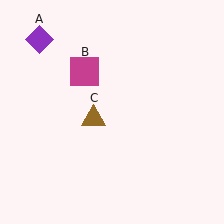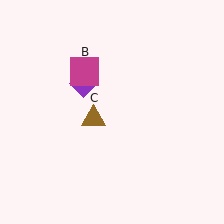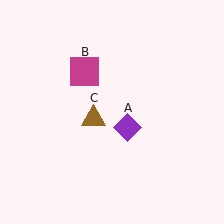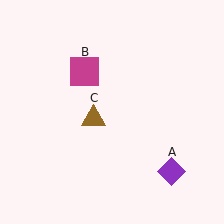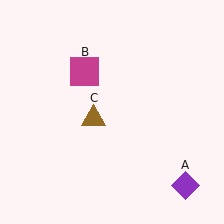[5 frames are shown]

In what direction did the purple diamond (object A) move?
The purple diamond (object A) moved down and to the right.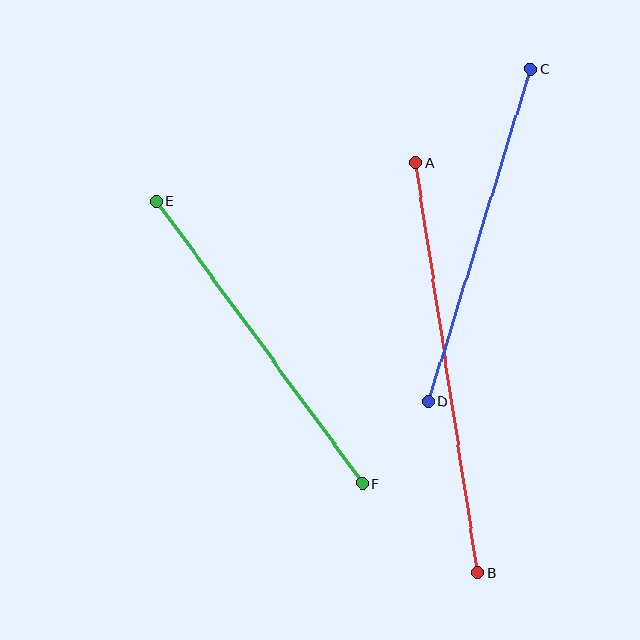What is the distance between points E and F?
The distance is approximately 349 pixels.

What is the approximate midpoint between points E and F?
The midpoint is at approximately (260, 342) pixels.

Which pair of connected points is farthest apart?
Points A and B are farthest apart.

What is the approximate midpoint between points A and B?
The midpoint is at approximately (447, 368) pixels.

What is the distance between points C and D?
The distance is approximately 348 pixels.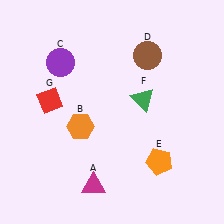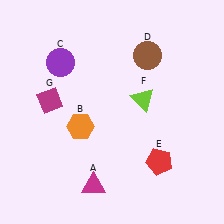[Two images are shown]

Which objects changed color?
E changed from orange to red. F changed from green to lime. G changed from red to magenta.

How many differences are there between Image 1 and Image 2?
There are 3 differences between the two images.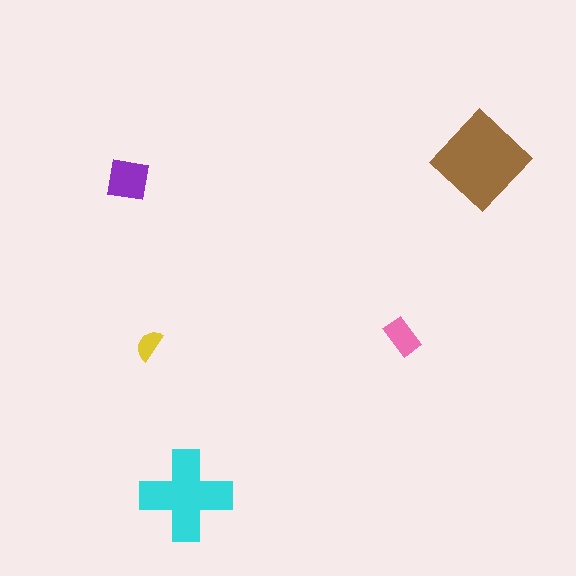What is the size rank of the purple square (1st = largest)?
3rd.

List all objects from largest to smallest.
The brown diamond, the cyan cross, the purple square, the pink rectangle, the yellow semicircle.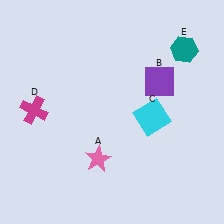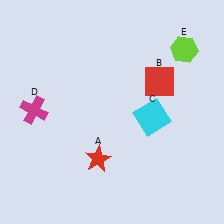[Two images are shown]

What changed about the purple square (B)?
In Image 1, B is purple. In Image 2, it changed to red.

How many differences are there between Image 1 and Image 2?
There are 3 differences between the two images.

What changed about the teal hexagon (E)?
In Image 1, E is teal. In Image 2, it changed to lime.